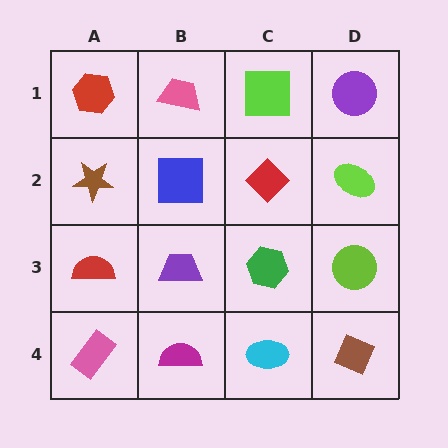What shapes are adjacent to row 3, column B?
A blue square (row 2, column B), a magenta semicircle (row 4, column B), a red semicircle (row 3, column A), a green hexagon (row 3, column C).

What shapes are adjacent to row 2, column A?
A red hexagon (row 1, column A), a red semicircle (row 3, column A), a blue square (row 2, column B).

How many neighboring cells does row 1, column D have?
2.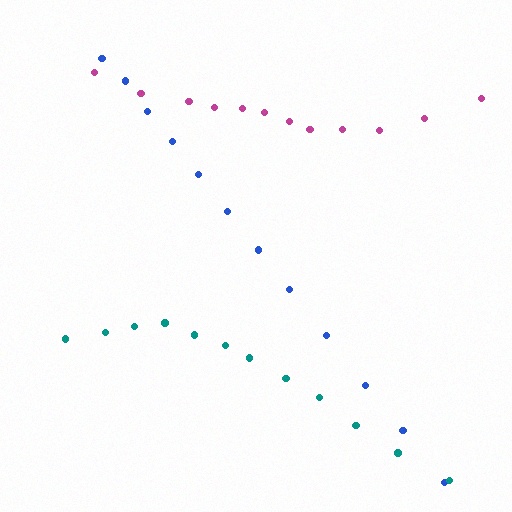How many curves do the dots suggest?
There are 3 distinct paths.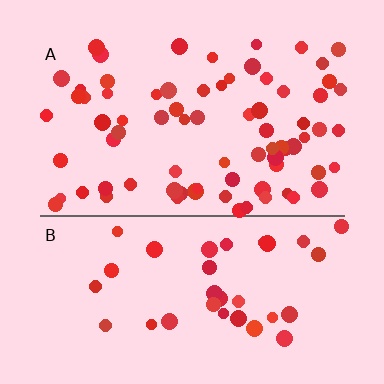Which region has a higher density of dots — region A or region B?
A (the top).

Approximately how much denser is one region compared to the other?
Approximately 2.1× — region A over region B.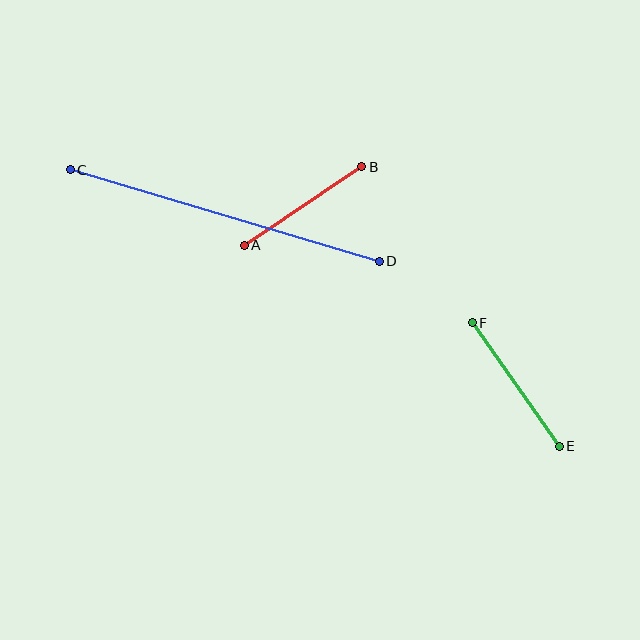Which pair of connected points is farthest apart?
Points C and D are farthest apart.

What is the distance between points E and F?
The distance is approximately 151 pixels.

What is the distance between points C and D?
The distance is approximately 322 pixels.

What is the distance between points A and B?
The distance is approximately 142 pixels.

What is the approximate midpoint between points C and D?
The midpoint is at approximately (225, 216) pixels.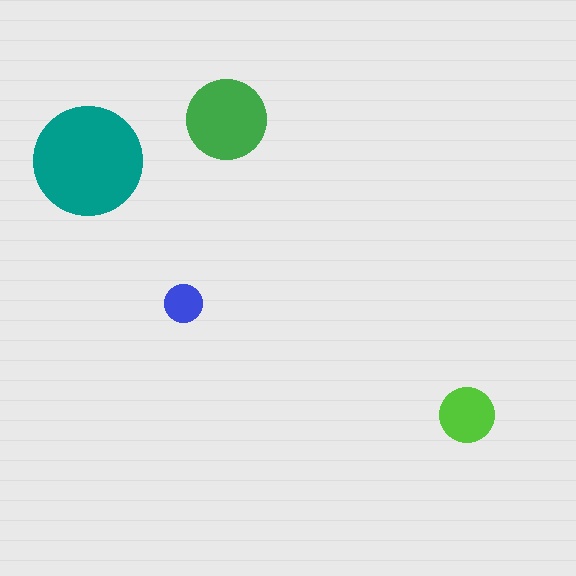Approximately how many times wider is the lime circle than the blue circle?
About 1.5 times wider.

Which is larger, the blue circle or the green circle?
The green one.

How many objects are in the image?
There are 4 objects in the image.